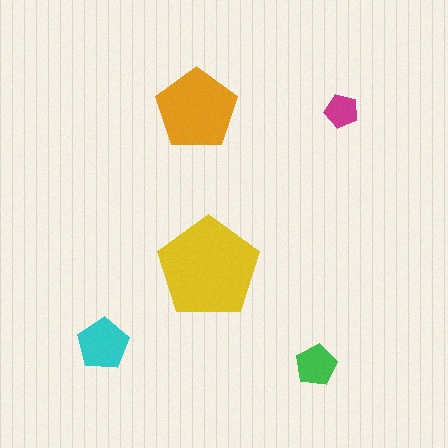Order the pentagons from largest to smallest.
the yellow one, the orange one, the cyan one, the green one, the magenta one.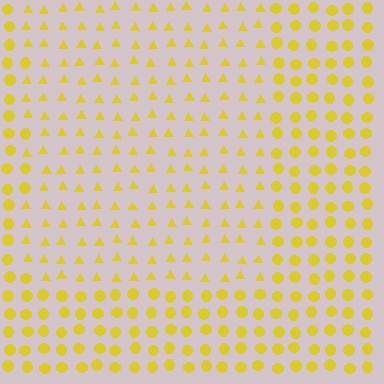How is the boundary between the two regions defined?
The boundary is defined by a change in element shape: triangles inside vs. circles outside. All elements share the same color and spacing.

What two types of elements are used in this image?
The image uses triangles inside the rectangle region and circles outside it.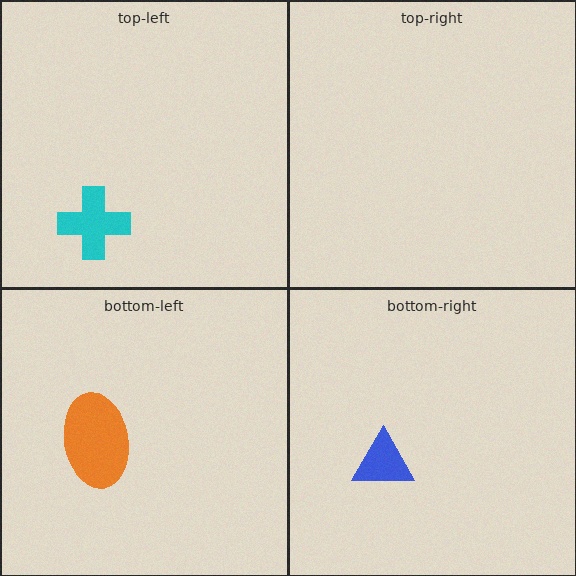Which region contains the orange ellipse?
The bottom-left region.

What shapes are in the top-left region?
The cyan cross.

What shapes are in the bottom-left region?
The orange ellipse.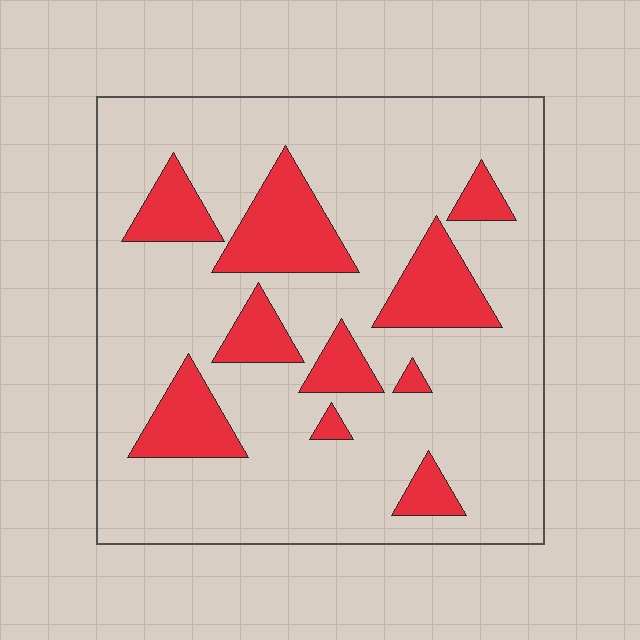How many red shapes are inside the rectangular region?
10.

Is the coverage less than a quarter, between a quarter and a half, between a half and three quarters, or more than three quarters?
Less than a quarter.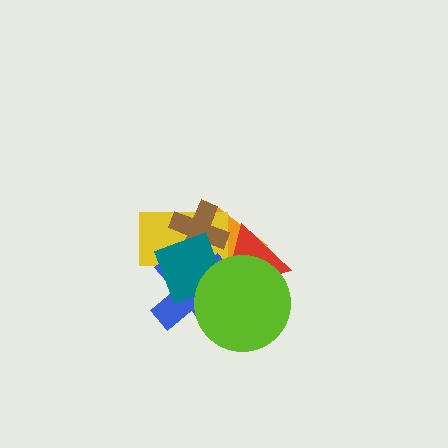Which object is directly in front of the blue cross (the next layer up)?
The teal square is directly in front of the blue cross.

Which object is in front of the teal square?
The lime circle is in front of the teal square.